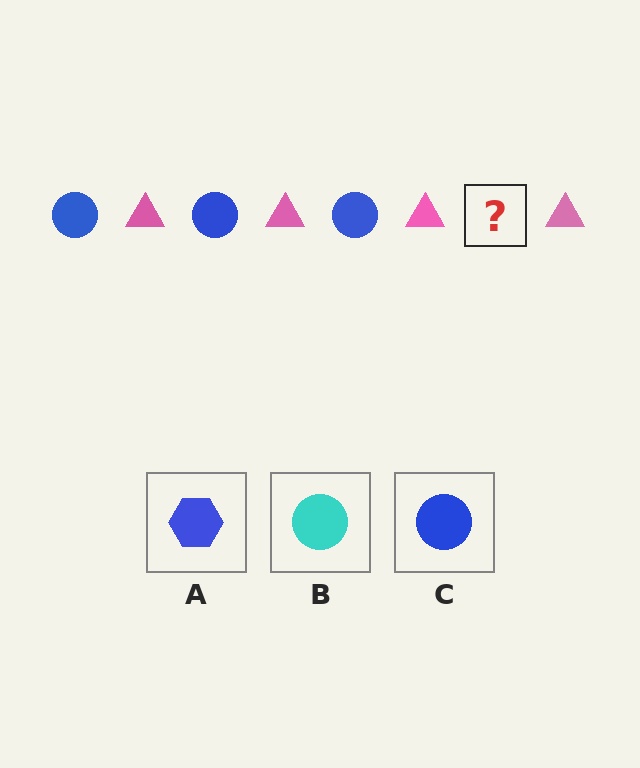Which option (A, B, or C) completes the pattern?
C.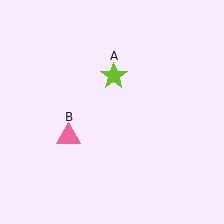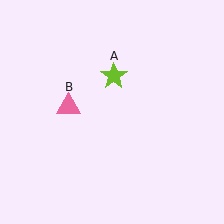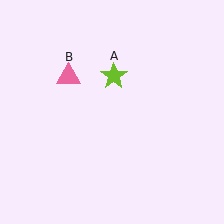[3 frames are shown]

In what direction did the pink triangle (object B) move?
The pink triangle (object B) moved up.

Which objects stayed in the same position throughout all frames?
Lime star (object A) remained stationary.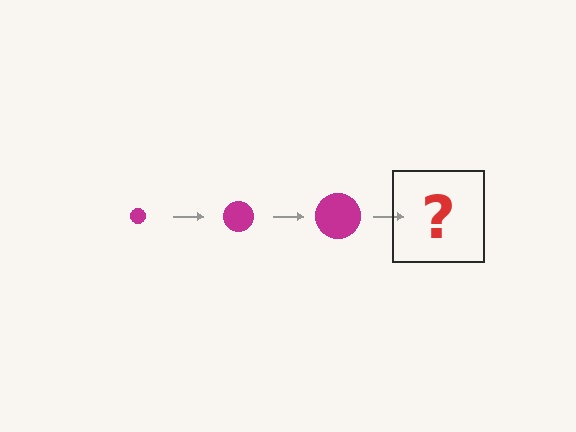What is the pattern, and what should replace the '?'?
The pattern is that the circle gets progressively larger each step. The '?' should be a magenta circle, larger than the previous one.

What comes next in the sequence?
The next element should be a magenta circle, larger than the previous one.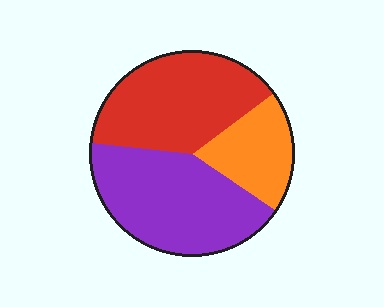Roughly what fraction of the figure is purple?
Purple covers about 40% of the figure.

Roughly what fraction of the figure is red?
Red takes up about three eighths (3/8) of the figure.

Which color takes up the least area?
Orange, at roughly 20%.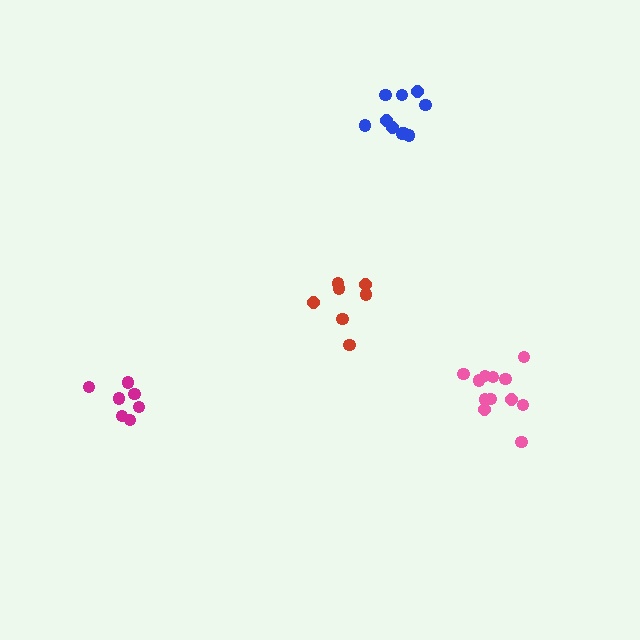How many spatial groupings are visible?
There are 4 spatial groupings.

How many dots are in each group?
Group 1: 10 dots, Group 2: 7 dots, Group 3: 12 dots, Group 4: 7 dots (36 total).